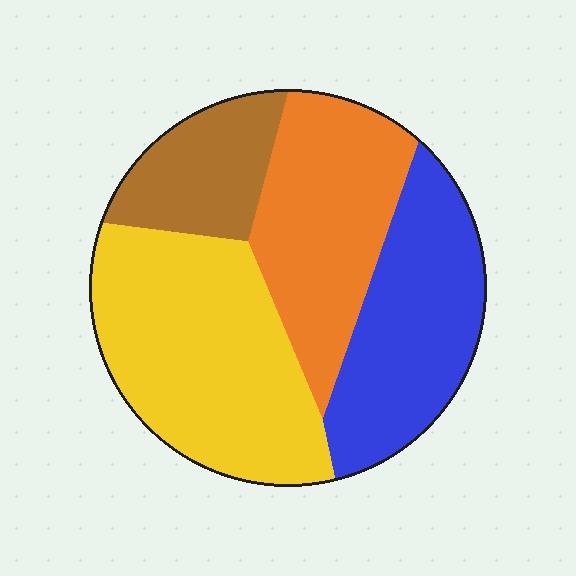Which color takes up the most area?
Yellow, at roughly 35%.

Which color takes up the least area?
Brown, at roughly 15%.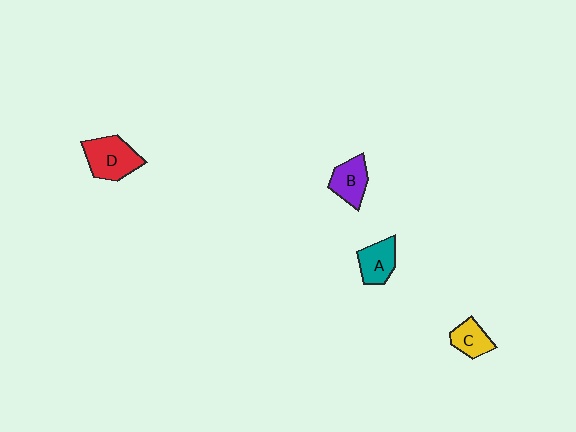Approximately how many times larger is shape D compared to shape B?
Approximately 1.4 times.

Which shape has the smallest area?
Shape C (yellow).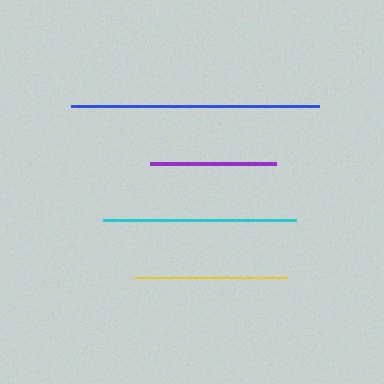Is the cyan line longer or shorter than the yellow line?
The cyan line is longer than the yellow line.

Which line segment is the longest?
The blue line is the longest at approximately 248 pixels.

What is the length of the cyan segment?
The cyan segment is approximately 193 pixels long.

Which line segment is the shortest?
The purple line is the shortest at approximately 125 pixels.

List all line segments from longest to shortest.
From longest to shortest: blue, cyan, yellow, purple.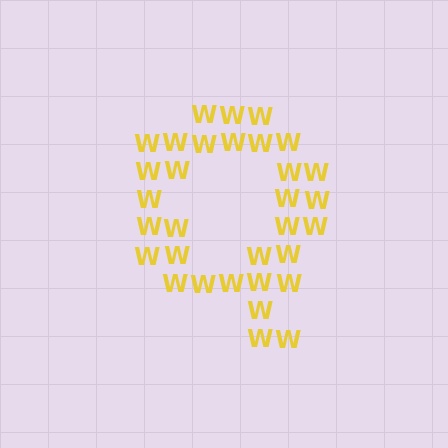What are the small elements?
The small elements are letter W's.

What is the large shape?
The large shape is the letter Q.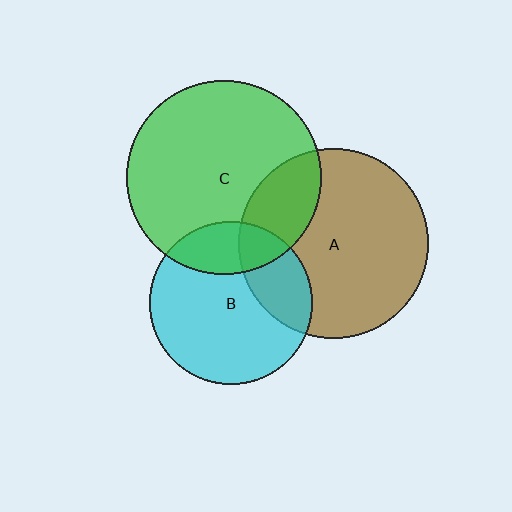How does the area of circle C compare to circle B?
Approximately 1.4 times.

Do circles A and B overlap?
Yes.